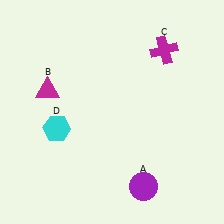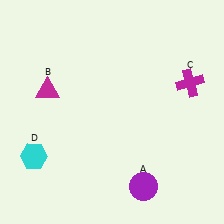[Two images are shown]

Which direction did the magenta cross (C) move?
The magenta cross (C) moved down.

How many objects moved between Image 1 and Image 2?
2 objects moved between the two images.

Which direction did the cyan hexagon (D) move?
The cyan hexagon (D) moved down.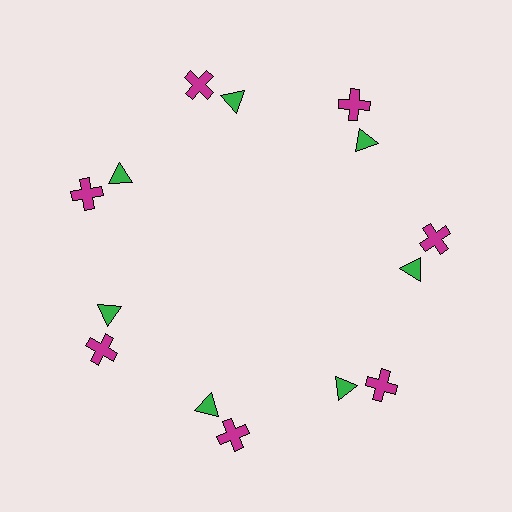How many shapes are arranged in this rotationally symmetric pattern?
There are 14 shapes, arranged in 7 groups of 2.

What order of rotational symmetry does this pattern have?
This pattern has 7-fold rotational symmetry.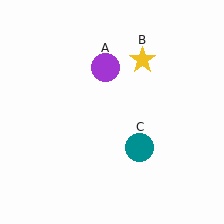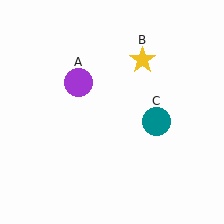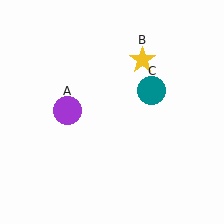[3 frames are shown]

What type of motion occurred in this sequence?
The purple circle (object A), teal circle (object C) rotated counterclockwise around the center of the scene.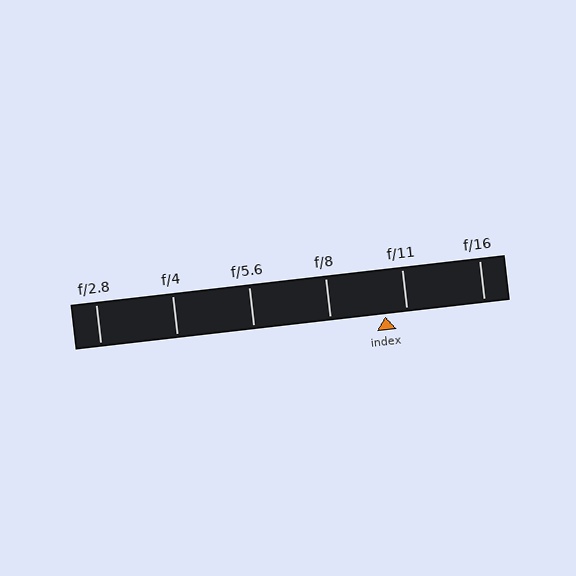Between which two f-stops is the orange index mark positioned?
The index mark is between f/8 and f/11.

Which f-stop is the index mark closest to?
The index mark is closest to f/11.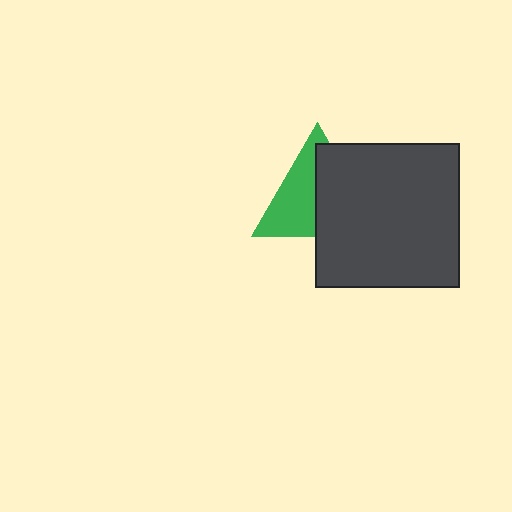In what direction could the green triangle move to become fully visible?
The green triangle could move left. That would shift it out from behind the dark gray square entirely.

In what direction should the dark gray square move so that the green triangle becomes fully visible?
The dark gray square should move right. That is the shortest direction to clear the overlap and leave the green triangle fully visible.